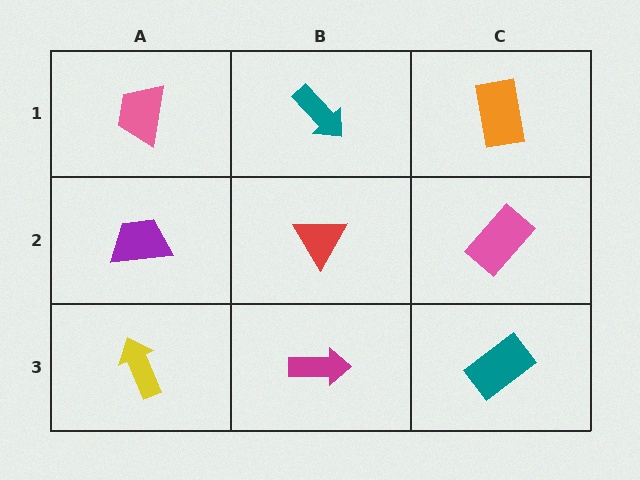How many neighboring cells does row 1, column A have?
2.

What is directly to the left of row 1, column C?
A teal arrow.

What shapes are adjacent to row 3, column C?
A pink rectangle (row 2, column C), a magenta arrow (row 3, column B).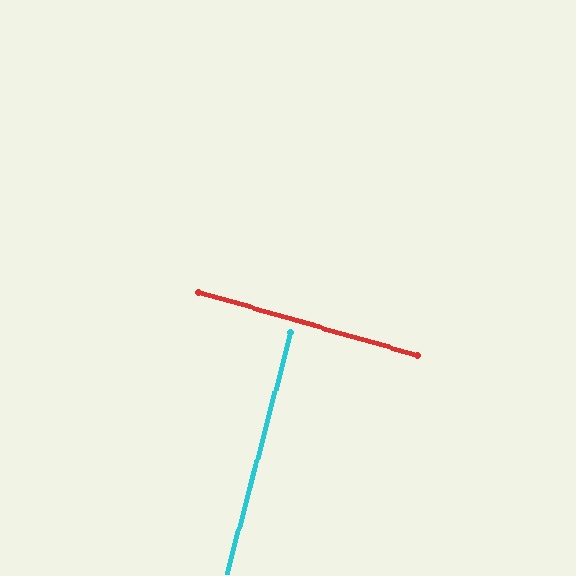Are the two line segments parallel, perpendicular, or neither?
Perpendicular — they meet at approximately 89°.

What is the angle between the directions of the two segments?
Approximately 89 degrees.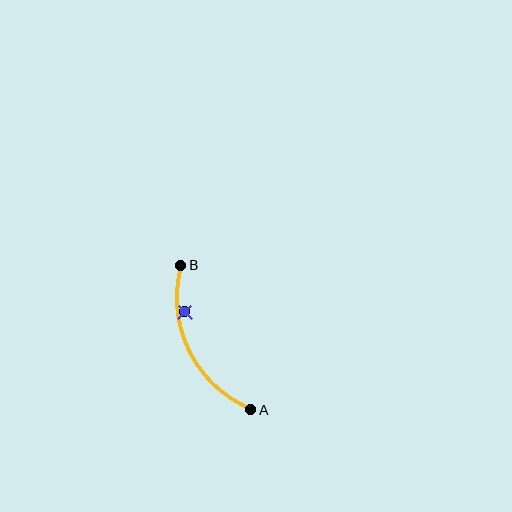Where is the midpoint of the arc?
The arc midpoint is the point on the curve farthest from the straight line joining A and B. It sits to the left of that line.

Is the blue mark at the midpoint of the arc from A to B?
No — the blue mark does not lie on the arc at all. It sits slightly inside the curve.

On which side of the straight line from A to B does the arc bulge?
The arc bulges to the left of the straight line connecting A and B.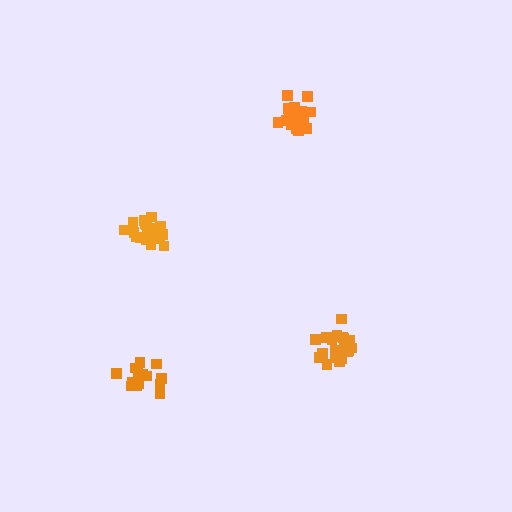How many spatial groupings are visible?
There are 4 spatial groupings.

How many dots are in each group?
Group 1: 17 dots, Group 2: 21 dots, Group 3: 21 dots, Group 4: 15 dots (74 total).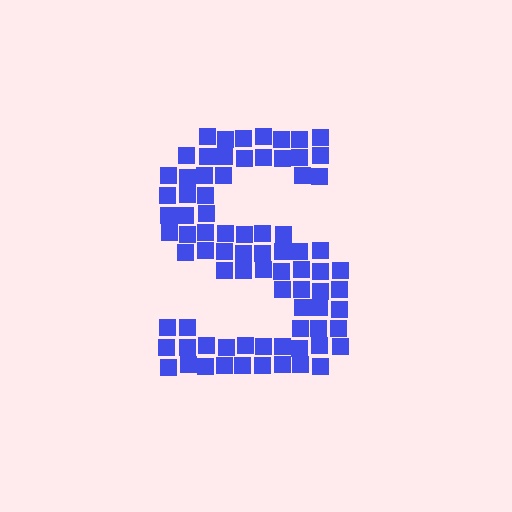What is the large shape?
The large shape is the letter S.